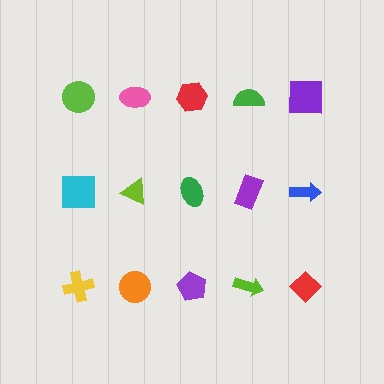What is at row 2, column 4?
A purple rectangle.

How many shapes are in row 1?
5 shapes.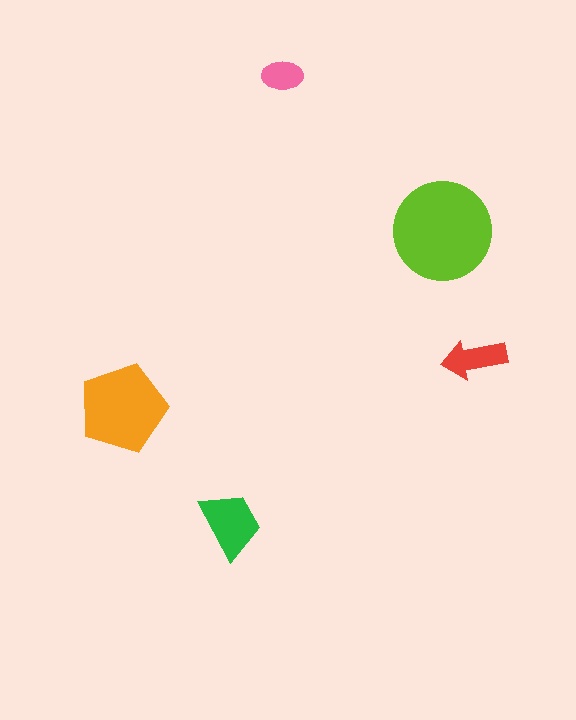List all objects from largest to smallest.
The lime circle, the orange pentagon, the green trapezoid, the red arrow, the pink ellipse.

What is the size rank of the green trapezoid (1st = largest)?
3rd.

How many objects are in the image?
There are 5 objects in the image.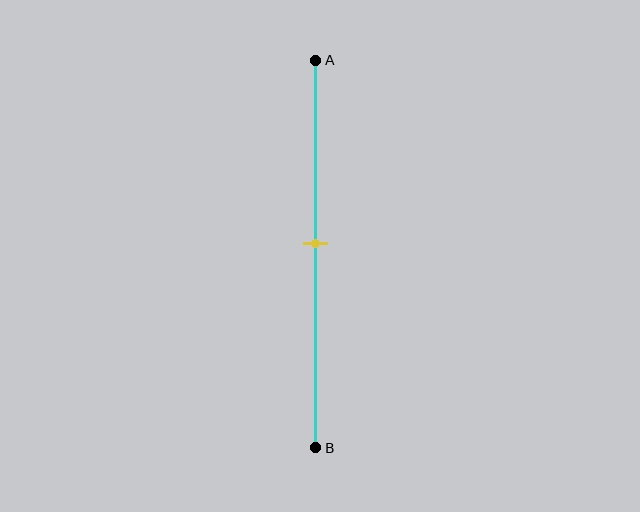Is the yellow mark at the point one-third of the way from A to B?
No, the mark is at about 45% from A, not at the 33% one-third point.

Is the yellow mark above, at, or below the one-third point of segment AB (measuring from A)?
The yellow mark is below the one-third point of segment AB.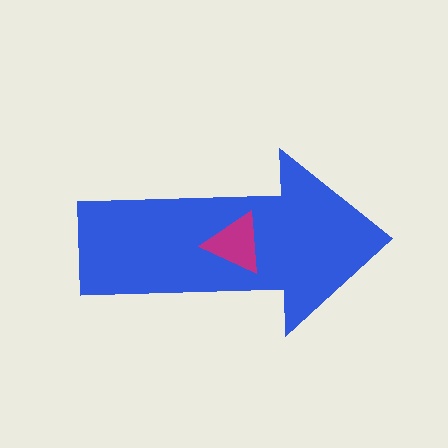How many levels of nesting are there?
2.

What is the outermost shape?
The blue arrow.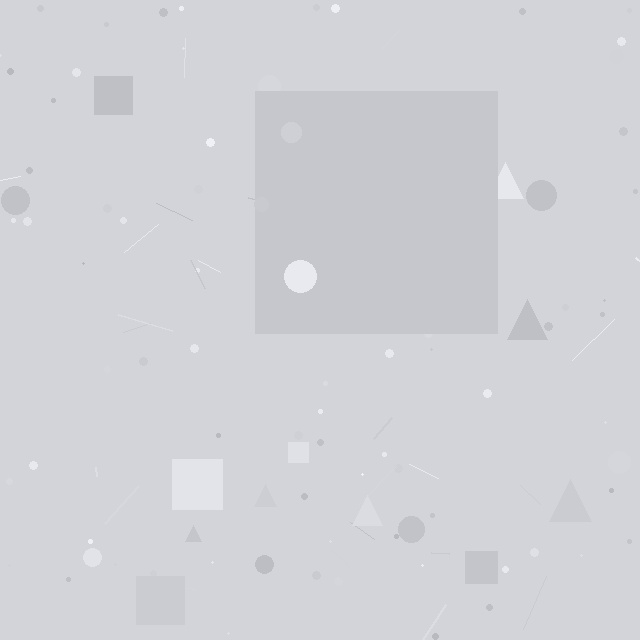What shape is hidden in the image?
A square is hidden in the image.